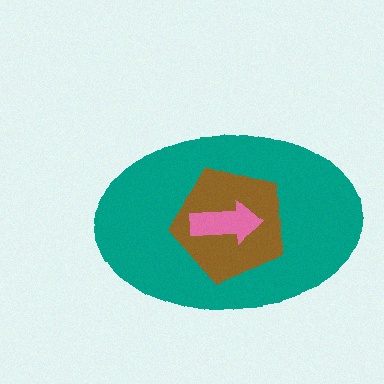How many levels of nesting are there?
3.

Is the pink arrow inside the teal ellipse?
Yes.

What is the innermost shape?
The pink arrow.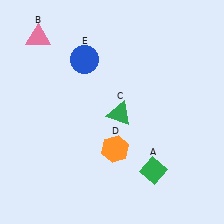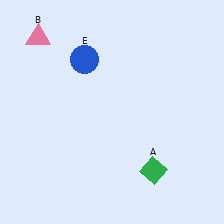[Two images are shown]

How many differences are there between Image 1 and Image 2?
There are 2 differences between the two images.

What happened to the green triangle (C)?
The green triangle (C) was removed in Image 2. It was in the bottom-right area of Image 1.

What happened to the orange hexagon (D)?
The orange hexagon (D) was removed in Image 2. It was in the bottom-right area of Image 1.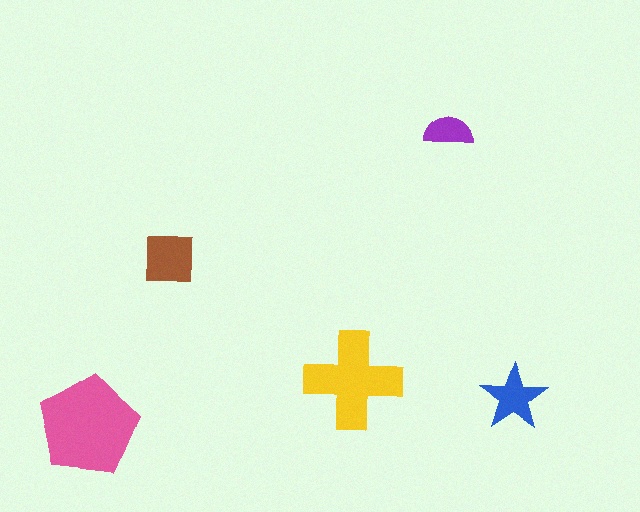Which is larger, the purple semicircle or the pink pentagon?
The pink pentagon.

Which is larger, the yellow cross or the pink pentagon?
The pink pentagon.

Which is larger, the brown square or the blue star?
The brown square.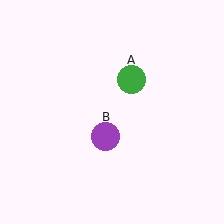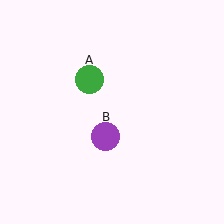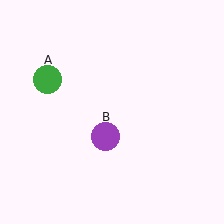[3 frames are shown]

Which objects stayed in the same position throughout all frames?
Purple circle (object B) remained stationary.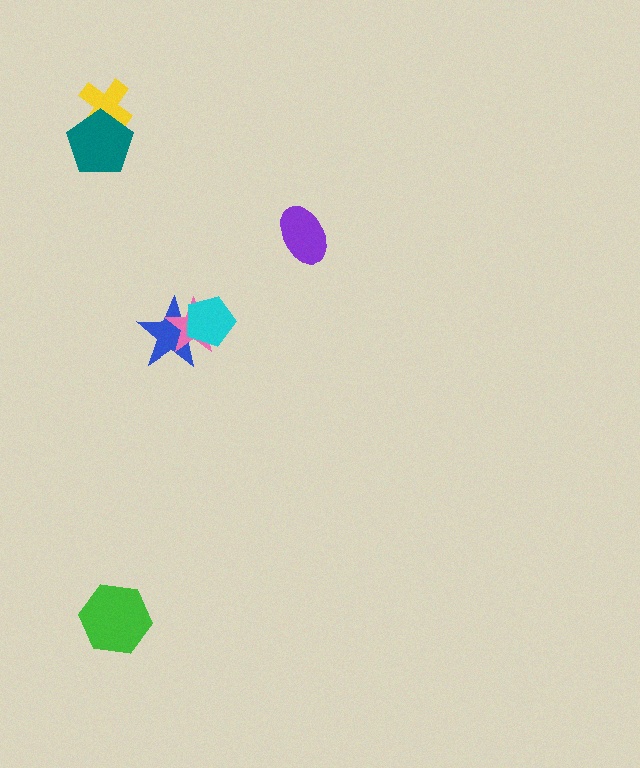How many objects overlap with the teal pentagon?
1 object overlaps with the teal pentagon.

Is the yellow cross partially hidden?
Yes, it is partially covered by another shape.